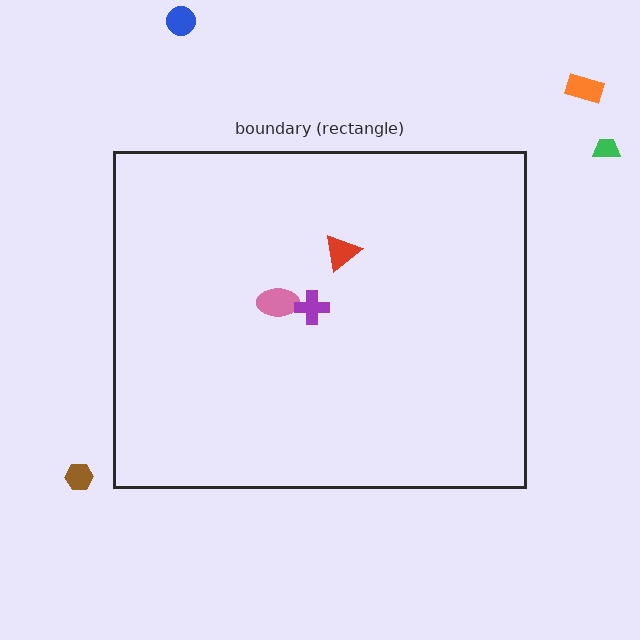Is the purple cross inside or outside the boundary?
Inside.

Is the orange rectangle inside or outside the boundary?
Outside.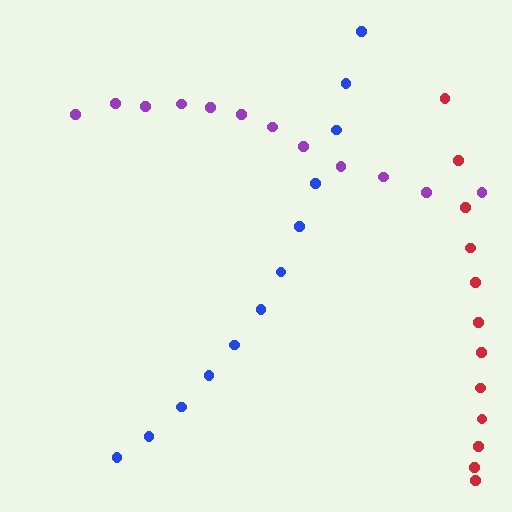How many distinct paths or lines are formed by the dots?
There are 3 distinct paths.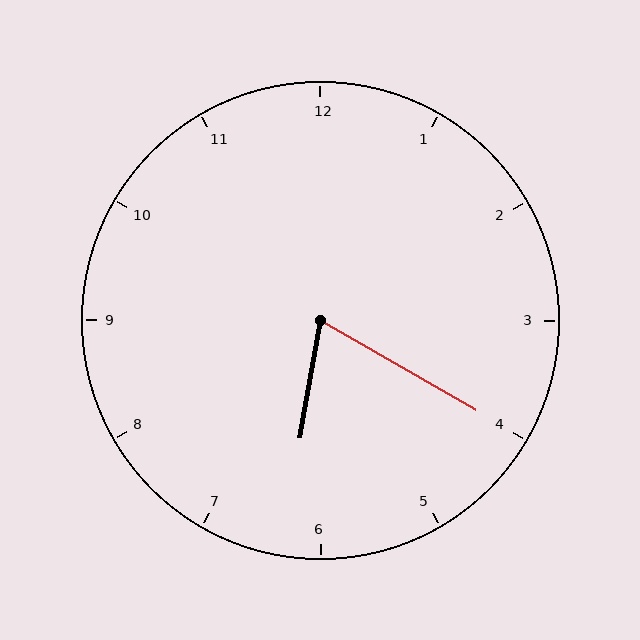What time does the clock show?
6:20.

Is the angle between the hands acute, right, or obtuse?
It is acute.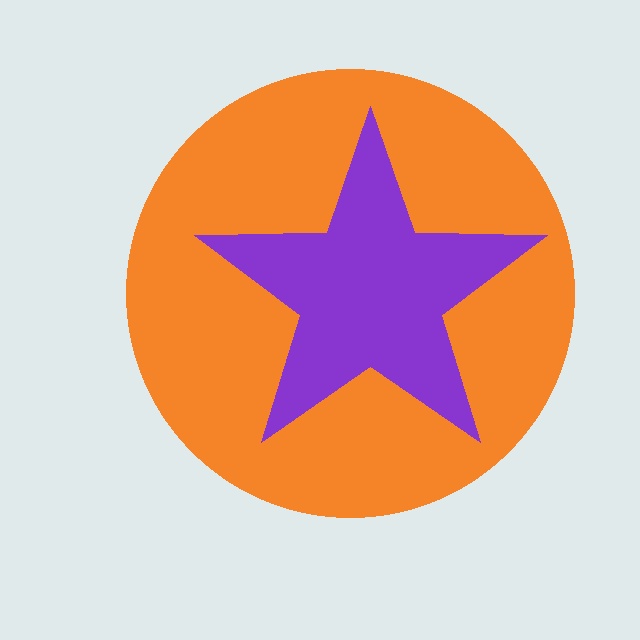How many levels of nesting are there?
2.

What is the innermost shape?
The purple star.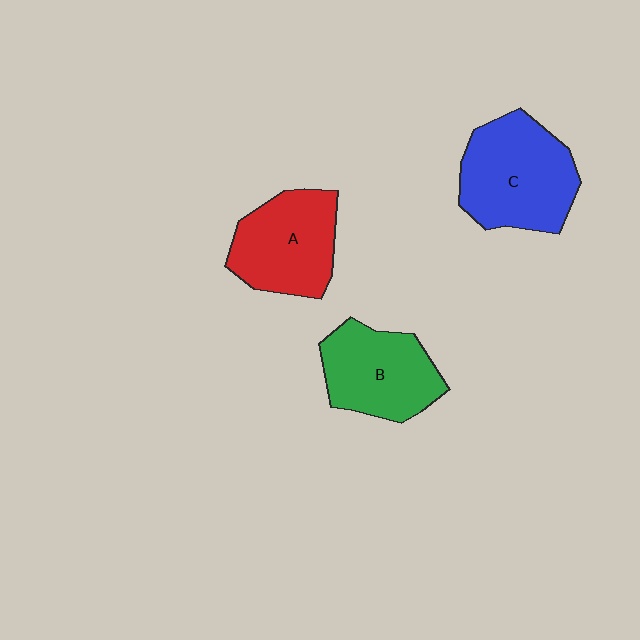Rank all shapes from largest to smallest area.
From largest to smallest: C (blue), A (red), B (green).